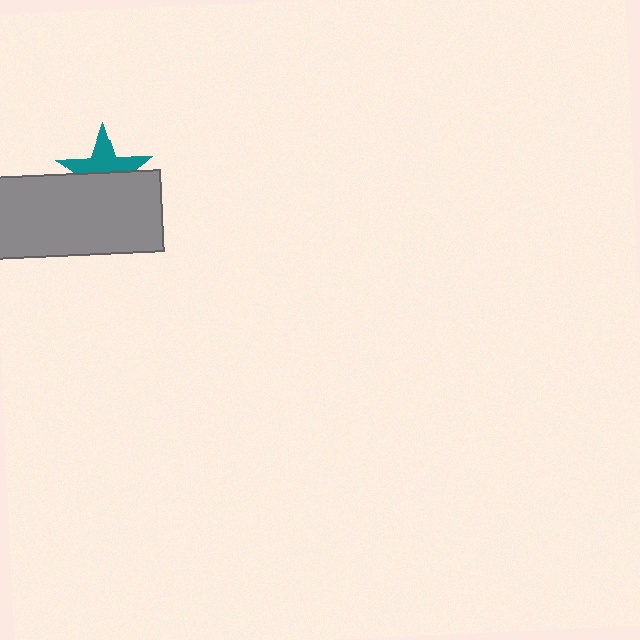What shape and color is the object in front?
The object in front is a gray rectangle.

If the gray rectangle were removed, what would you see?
You would see the complete teal star.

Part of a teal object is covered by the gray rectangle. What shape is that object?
It is a star.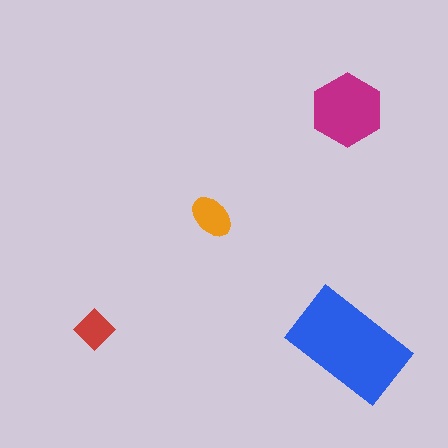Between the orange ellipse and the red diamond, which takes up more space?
The orange ellipse.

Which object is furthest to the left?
The red diamond is leftmost.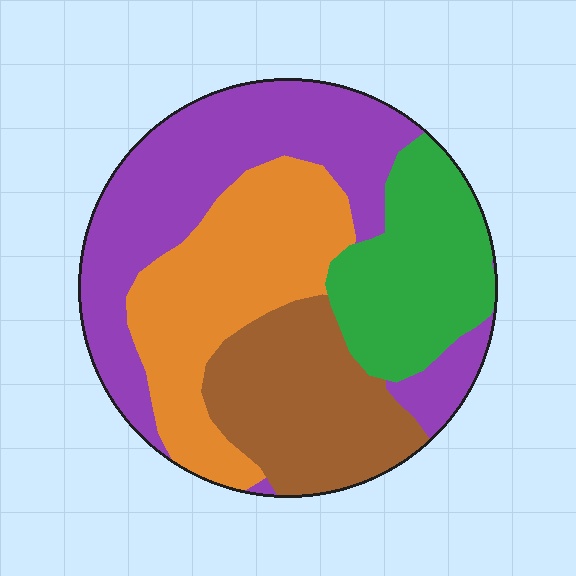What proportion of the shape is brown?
Brown covers 21% of the shape.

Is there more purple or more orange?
Purple.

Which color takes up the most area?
Purple, at roughly 35%.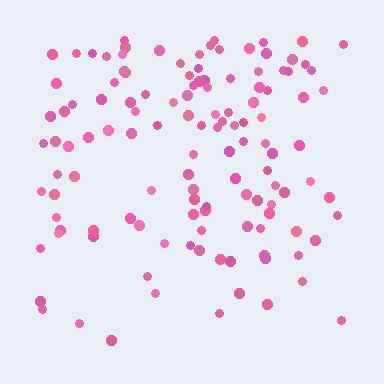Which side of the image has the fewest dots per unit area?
The bottom.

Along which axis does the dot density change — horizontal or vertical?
Vertical.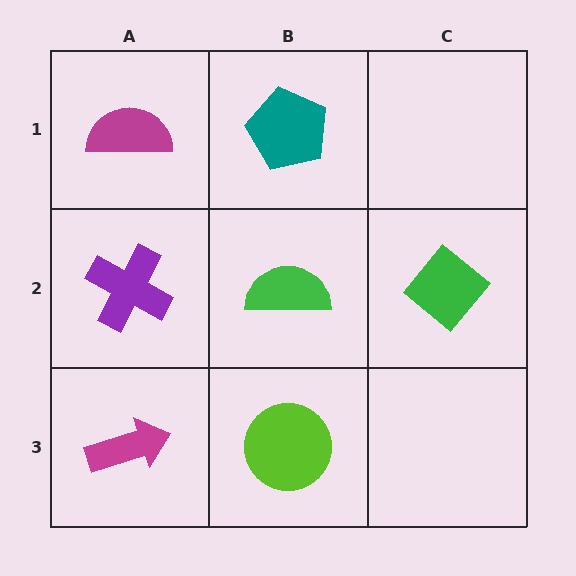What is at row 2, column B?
A green semicircle.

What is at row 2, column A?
A purple cross.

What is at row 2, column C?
A green diamond.